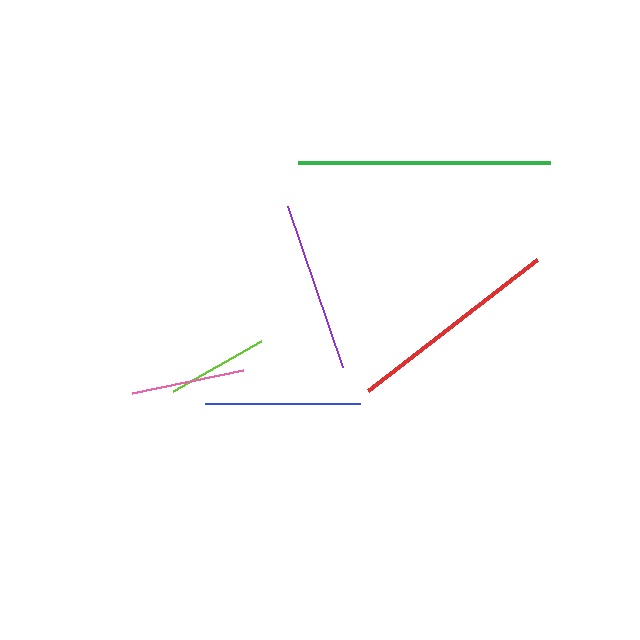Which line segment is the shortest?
The lime line is the shortest at approximately 101 pixels.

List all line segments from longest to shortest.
From longest to shortest: green, red, purple, blue, pink, lime.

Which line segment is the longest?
The green line is the longest at approximately 252 pixels.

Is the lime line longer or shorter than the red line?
The red line is longer than the lime line.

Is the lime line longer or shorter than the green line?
The green line is longer than the lime line.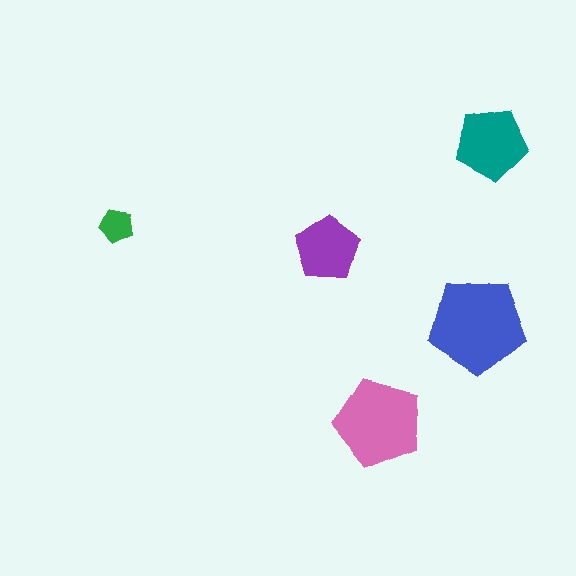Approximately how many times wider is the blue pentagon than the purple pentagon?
About 1.5 times wider.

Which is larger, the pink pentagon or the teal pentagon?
The pink one.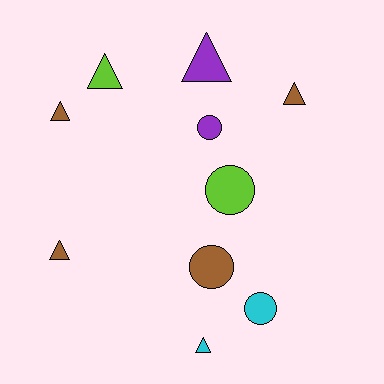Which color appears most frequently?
Brown, with 4 objects.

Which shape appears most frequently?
Triangle, with 6 objects.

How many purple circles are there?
There is 1 purple circle.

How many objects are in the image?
There are 10 objects.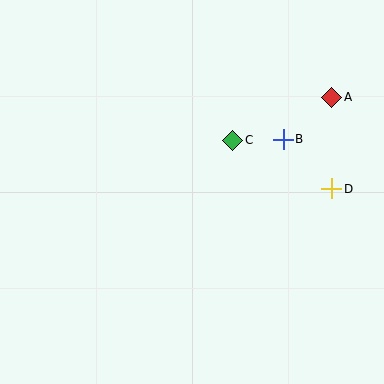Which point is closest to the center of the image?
Point C at (233, 140) is closest to the center.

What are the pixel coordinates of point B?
Point B is at (283, 139).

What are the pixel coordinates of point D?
Point D is at (332, 189).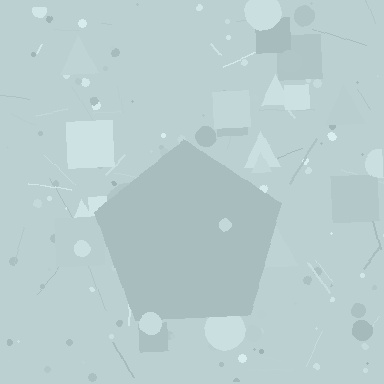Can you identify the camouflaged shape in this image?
The camouflaged shape is a pentagon.